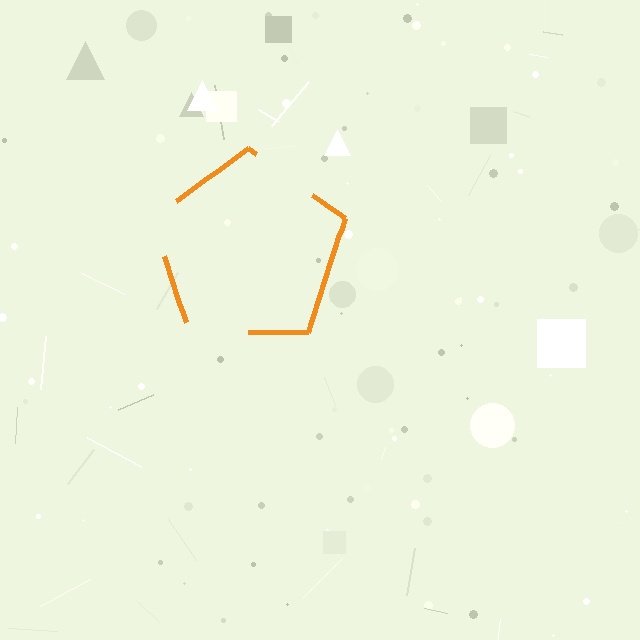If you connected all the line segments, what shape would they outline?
They would outline a pentagon.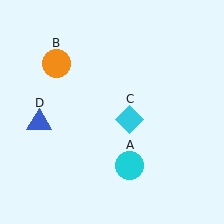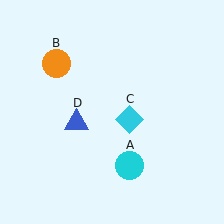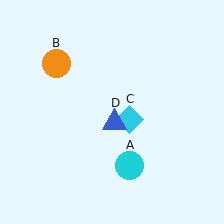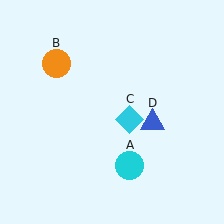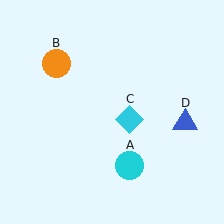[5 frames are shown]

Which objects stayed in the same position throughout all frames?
Cyan circle (object A) and orange circle (object B) and cyan diamond (object C) remained stationary.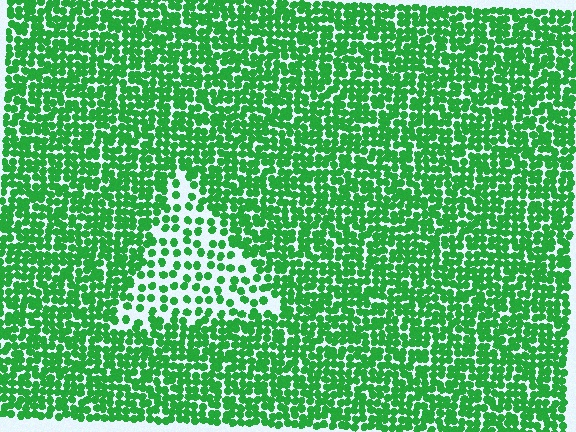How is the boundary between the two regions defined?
The boundary is defined by a change in element density (approximately 2.2x ratio). All elements are the same color, size, and shape.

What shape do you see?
I see a triangle.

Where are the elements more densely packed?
The elements are more densely packed outside the triangle boundary.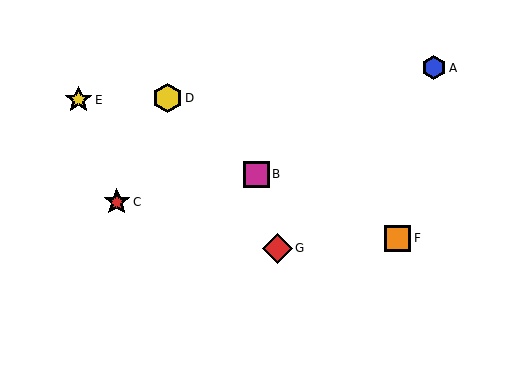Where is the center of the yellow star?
The center of the yellow star is at (79, 100).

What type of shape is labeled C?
Shape C is a red star.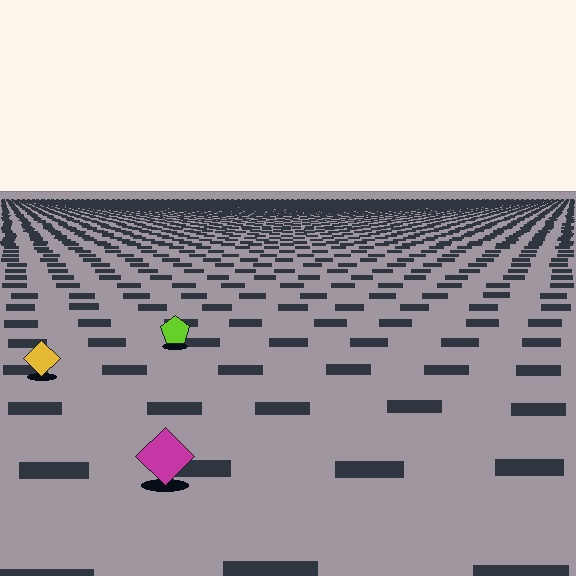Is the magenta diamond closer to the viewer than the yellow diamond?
Yes. The magenta diamond is closer — you can tell from the texture gradient: the ground texture is coarser near it.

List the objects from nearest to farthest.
From nearest to farthest: the magenta diamond, the yellow diamond, the lime pentagon.